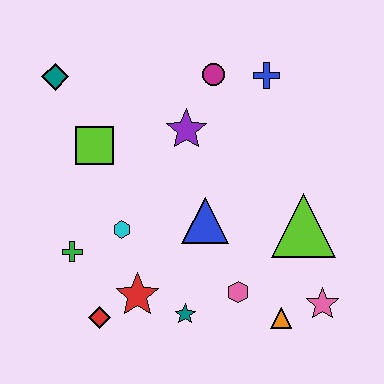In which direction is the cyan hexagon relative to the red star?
The cyan hexagon is above the red star.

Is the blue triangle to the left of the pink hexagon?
Yes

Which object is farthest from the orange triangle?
The teal diamond is farthest from the orange triangle.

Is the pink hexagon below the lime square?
Yes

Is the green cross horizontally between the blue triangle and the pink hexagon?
No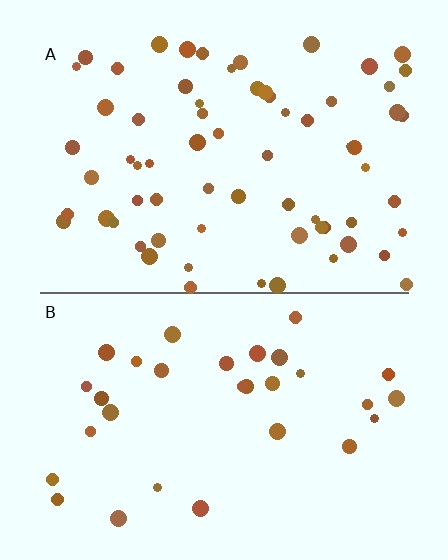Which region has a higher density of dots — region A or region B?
A (the top).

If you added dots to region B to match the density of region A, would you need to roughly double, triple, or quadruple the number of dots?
Approximately double.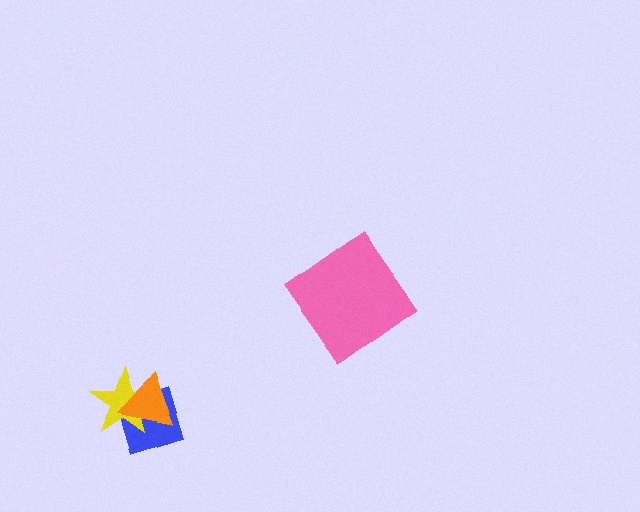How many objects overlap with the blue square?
2 objects overlap with the blue square.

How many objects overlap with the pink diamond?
0 objects overlap with the pink diamond.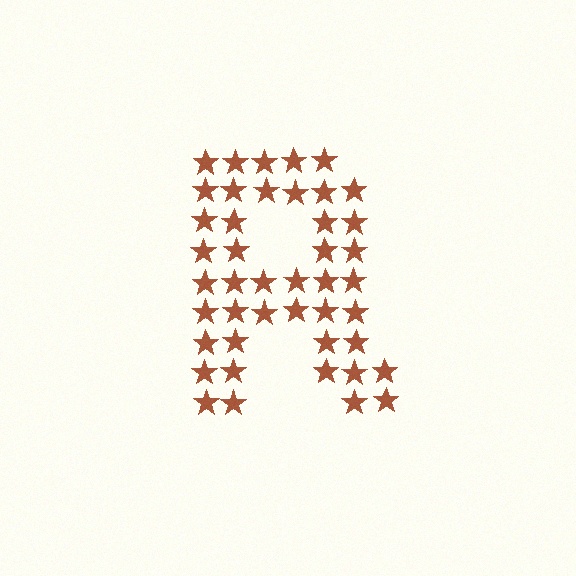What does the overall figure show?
The overall figure shows the letter R.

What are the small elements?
The small elements are stars.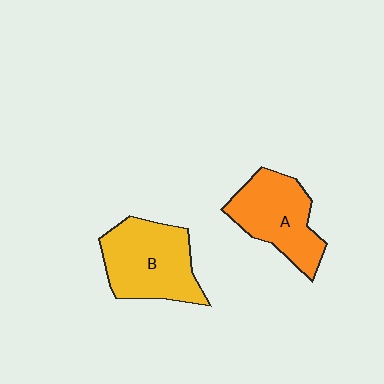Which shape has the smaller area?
Shape A (orange).